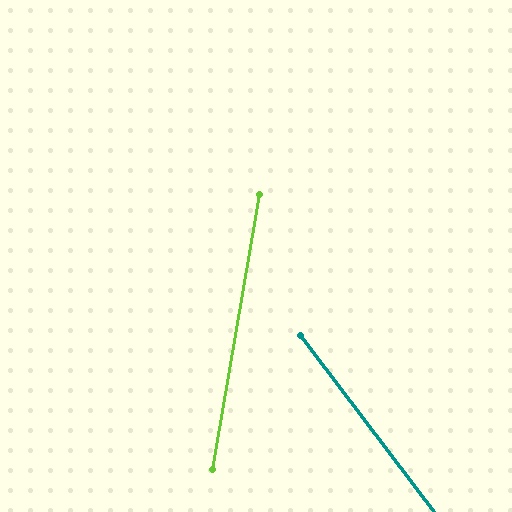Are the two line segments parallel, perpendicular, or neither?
Neither parallel nor perpendicular — they differ by about 47°.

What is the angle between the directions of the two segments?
Approximately 47 degrees.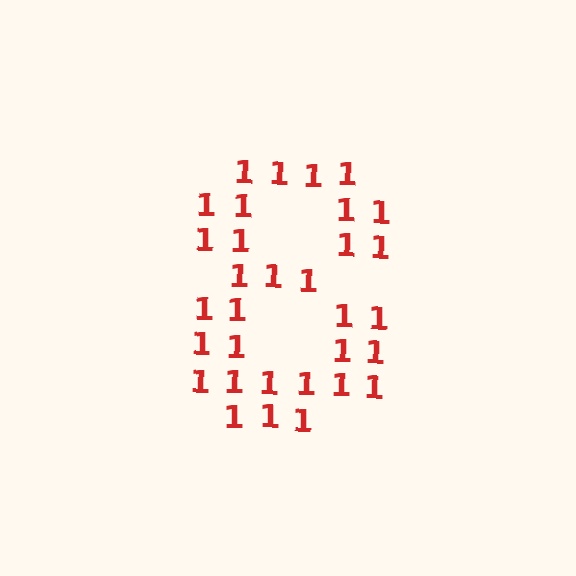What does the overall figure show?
The overall figure shows the digit 8.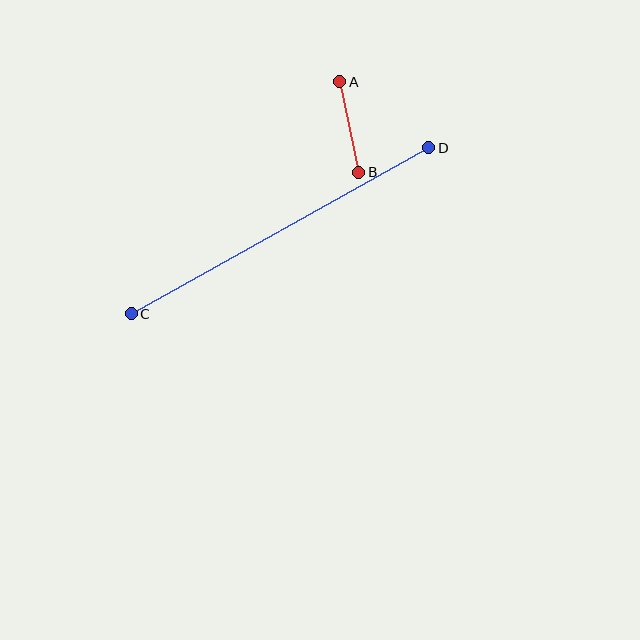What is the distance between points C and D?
The distance is approximately 340 pixels.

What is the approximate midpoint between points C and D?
The midpoint is at approximately (280, 231) pixels.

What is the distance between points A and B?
The distance is approximately 93 pixels.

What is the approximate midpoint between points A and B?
The midpoint is at approximately (349, 127) pixels.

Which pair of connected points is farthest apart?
Points C and D are farthest apart.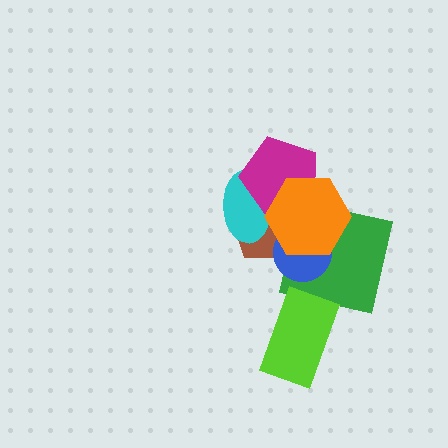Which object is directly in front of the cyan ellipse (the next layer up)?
The magenta pentagon is directly in front of the cyan ellipse.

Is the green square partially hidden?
Yes, it is partially covered by another shape.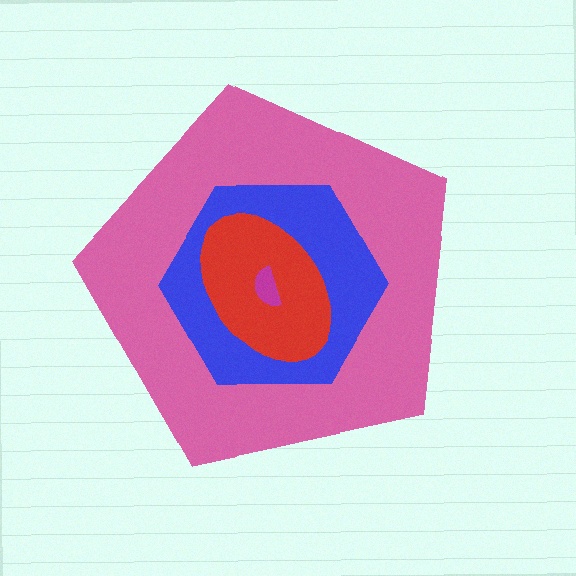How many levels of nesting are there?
4.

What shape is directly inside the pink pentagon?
The blue hexagon.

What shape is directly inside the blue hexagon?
The red ellipse.